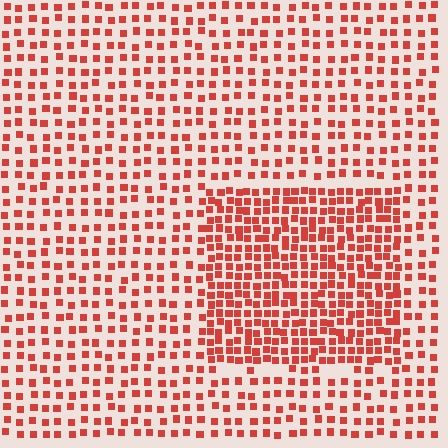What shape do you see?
I see a rectangle.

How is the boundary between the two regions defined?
The boundary is defined by a change in element density (approximately 1.9x ratio). All elements are the same color, size, and shape.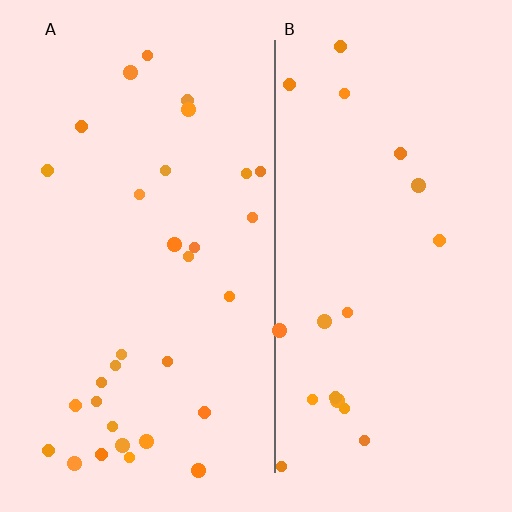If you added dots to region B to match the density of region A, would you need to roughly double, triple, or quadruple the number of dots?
Approximately double.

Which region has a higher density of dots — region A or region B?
A (the left).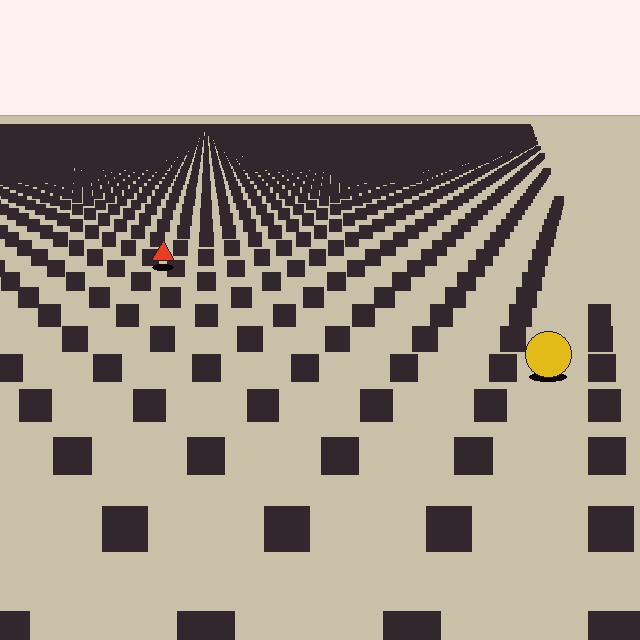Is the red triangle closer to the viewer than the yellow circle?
No. The yellow circle is closer — you can tell from the texture gradient: the ground texture is coarser near it.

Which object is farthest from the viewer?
The red triangle is farthest from the viewer. It appears smaller and the ground texture around it is denser.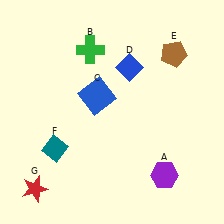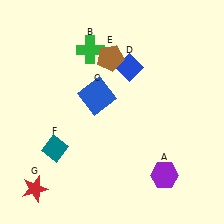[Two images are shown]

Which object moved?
The brown pentagon (E) moved left.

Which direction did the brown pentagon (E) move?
The brown pentagon (E) moved left.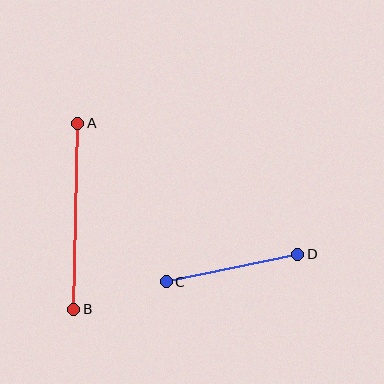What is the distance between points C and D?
The distance is approximately 135 pixels.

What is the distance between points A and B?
The distance is approximately 186 pixels.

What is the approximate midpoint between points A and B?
The midpoint is at approximately (76, 216) pixels.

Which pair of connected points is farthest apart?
Points A and B are farthest apart.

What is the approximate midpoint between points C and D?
The midpoint is at approximately (232, 268) pixels.